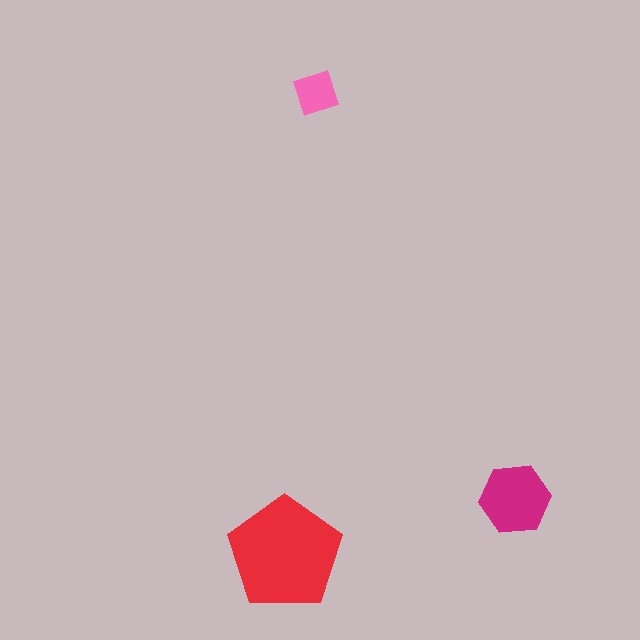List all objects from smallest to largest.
The pink square, the magenta hexagon, the red pentagon.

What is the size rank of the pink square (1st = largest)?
3rd.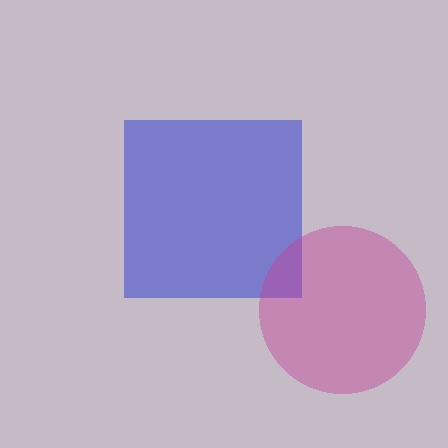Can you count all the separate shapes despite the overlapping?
Yes, there are 2 separate shapes.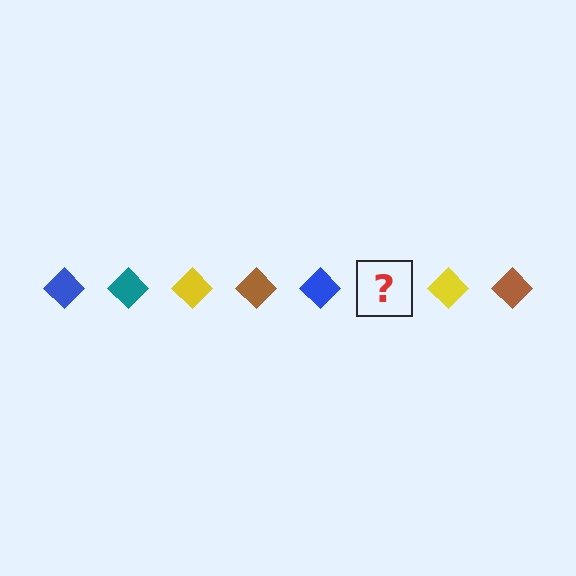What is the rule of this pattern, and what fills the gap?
The rule is that the pattern cycles through blue, teal, yellow, brown diamonds. The gap should be filled with a teal diamond.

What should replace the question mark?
The question mark should be replaced with a teal diamond.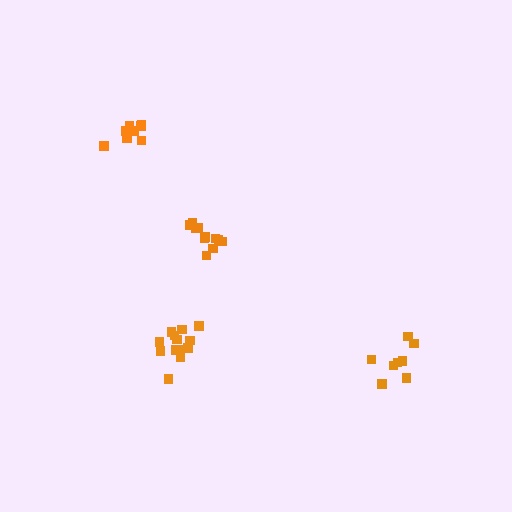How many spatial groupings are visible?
There are 4 spatial groupings.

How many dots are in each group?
Group 1: 13 dots, Group 2: 11 dots, Group 3: 8 dots, Group 4: 8 dots (40 total).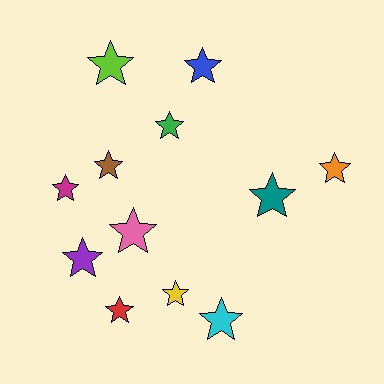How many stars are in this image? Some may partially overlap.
There are 12 stars.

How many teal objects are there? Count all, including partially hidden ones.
There is 1 teal object.